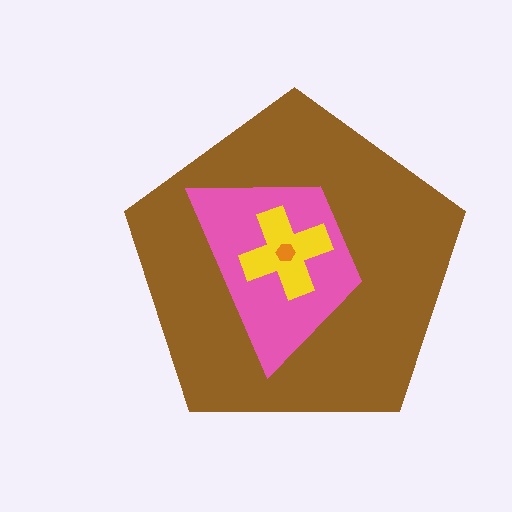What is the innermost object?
The orange hexagon.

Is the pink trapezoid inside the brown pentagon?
Yes.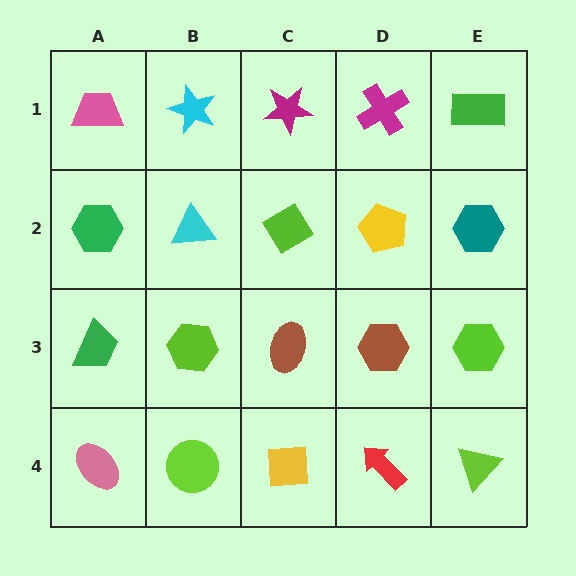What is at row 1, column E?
A green rectangle.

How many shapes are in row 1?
5 shapes.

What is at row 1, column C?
A magenta star.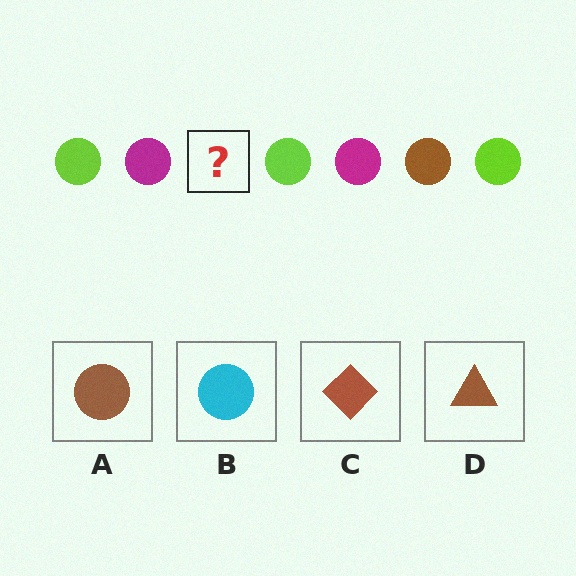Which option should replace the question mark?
Option A.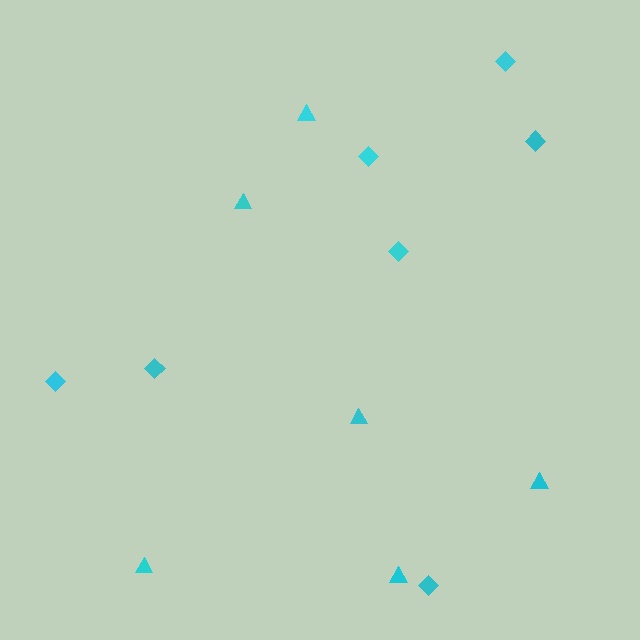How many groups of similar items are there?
There are 2 groups: one group of triangles (6) and one group of diamonds (7).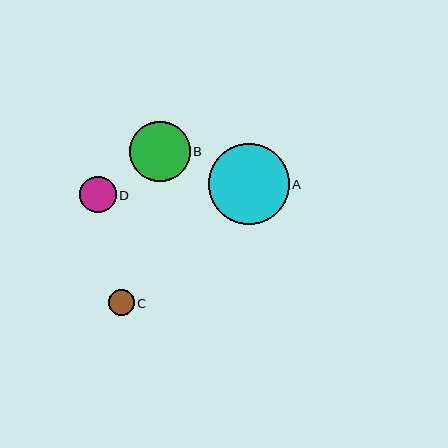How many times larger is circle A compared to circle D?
Circle A is approximately 2.2 times the size of circle D.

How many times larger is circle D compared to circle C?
Circle D is approximately 1.4 times the size of circle C.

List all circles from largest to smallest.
From largest to smallest: A, B, D, C.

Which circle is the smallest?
Circle C is the smallest with a size of approximately 26 pixels.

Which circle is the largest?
Circle A is the largest with a size of approximately 81 pixels.